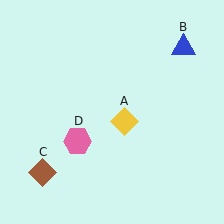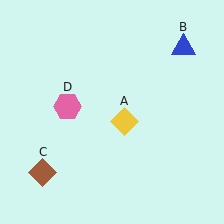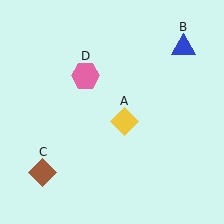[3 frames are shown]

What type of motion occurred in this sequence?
The pink hexagon (object D) rotated clockwise around the center of the scene.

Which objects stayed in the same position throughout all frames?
Yellow diamond (object A) and blue triangle (object B) and brown diamond (object C) remained stationary.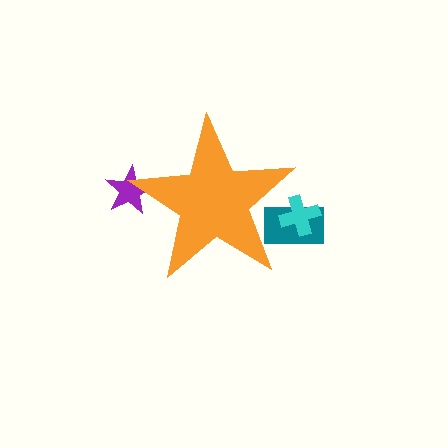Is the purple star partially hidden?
Yes, the purple star is partially hidden behind the orange star.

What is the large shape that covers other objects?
An orange star.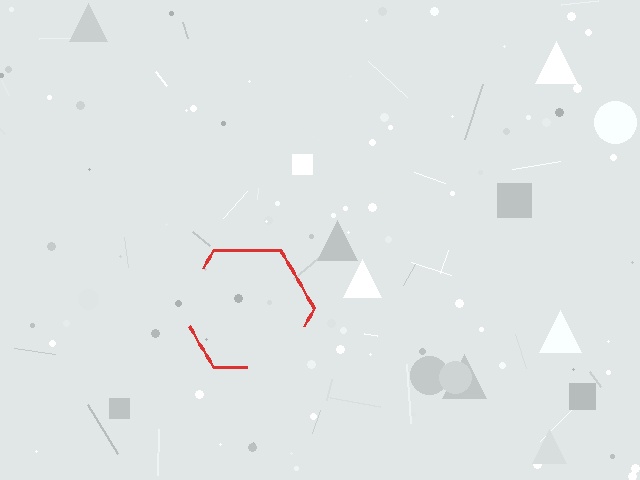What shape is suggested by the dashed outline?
The dashed outline suggests a hexagon.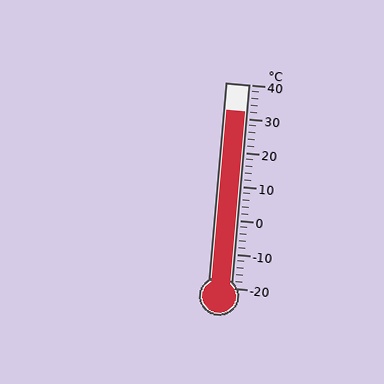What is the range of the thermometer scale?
The thermometer scale ranges from -20°C to 40°C.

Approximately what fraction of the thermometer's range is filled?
The thermometer is filled to approximately 85% of its range.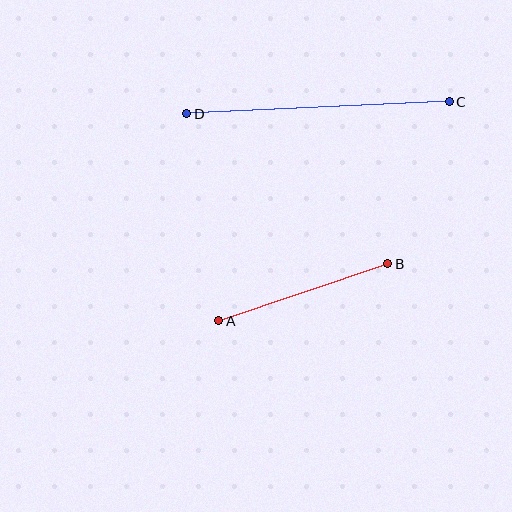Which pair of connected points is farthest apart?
Points C and D are farthest apart.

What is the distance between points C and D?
The distance is approximately 263 pixels.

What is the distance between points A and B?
The distance is approximately 178 pixels.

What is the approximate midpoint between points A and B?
The midpoint is at approximately (303, 292) pixels.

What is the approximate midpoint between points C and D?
The midpoint is at approximately (318, 108) pixels.